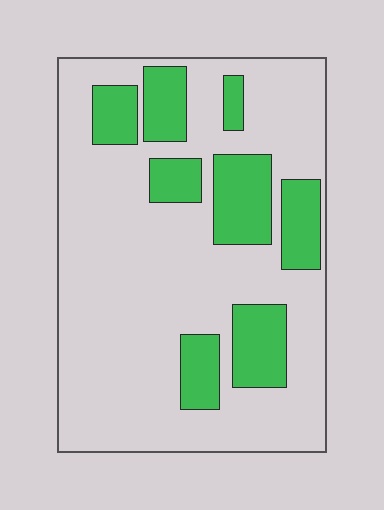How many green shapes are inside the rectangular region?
8.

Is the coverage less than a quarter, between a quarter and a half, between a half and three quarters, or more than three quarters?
Less than a quarter.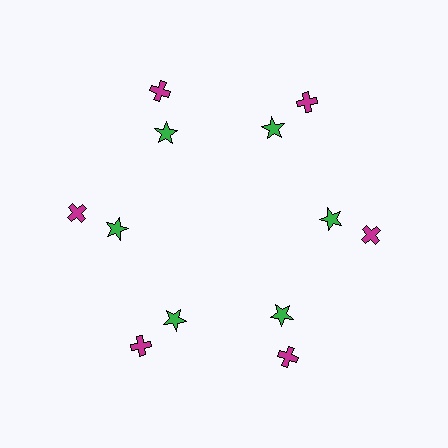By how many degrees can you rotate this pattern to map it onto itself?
The pattern maps onto itself every 60 degrees of rotation.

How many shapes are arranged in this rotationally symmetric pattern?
There are 12 shapes, arranged in 6 groups of 2.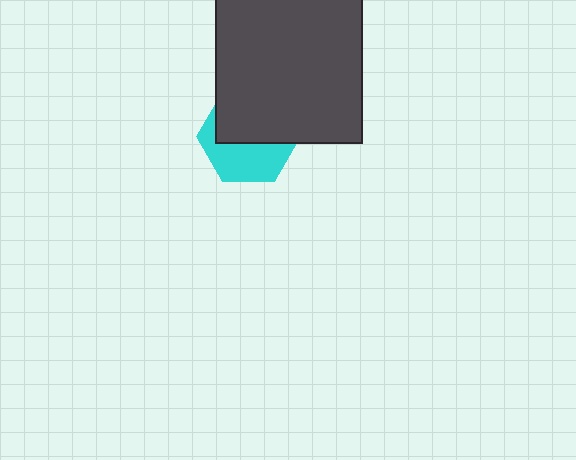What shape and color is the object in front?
The object in front is a dark gray square.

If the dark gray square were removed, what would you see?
You would see the complete cyan hexagon.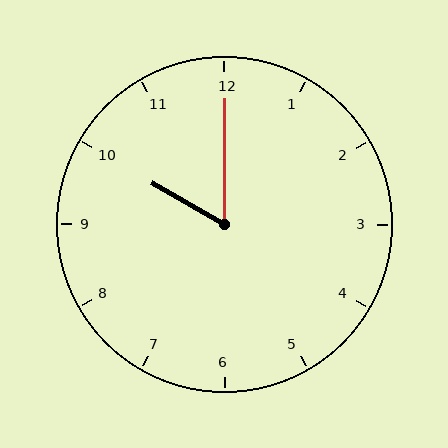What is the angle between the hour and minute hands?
Approximately 60 degrees.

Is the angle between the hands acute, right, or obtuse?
It is acute.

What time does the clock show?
10:00.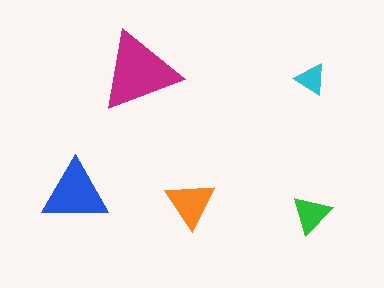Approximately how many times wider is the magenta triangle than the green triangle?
About 2 times wider.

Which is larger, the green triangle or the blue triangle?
The blue one.